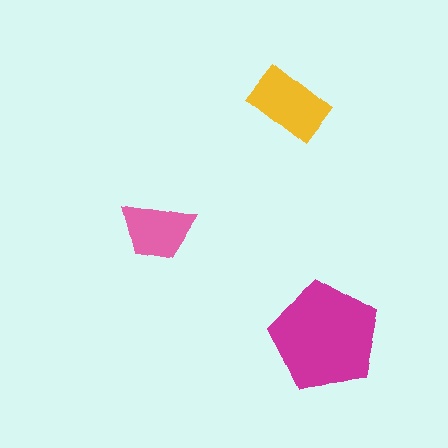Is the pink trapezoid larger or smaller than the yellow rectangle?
Smaller.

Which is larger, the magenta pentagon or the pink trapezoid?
The magenta pentagon.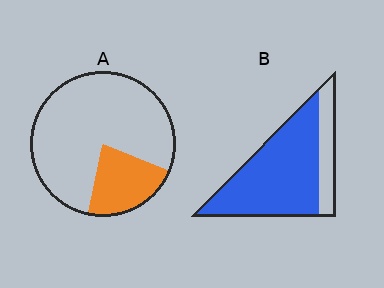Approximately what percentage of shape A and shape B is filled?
A is approximately 20% and B is approximately 80%.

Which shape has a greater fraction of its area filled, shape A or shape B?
Shape B.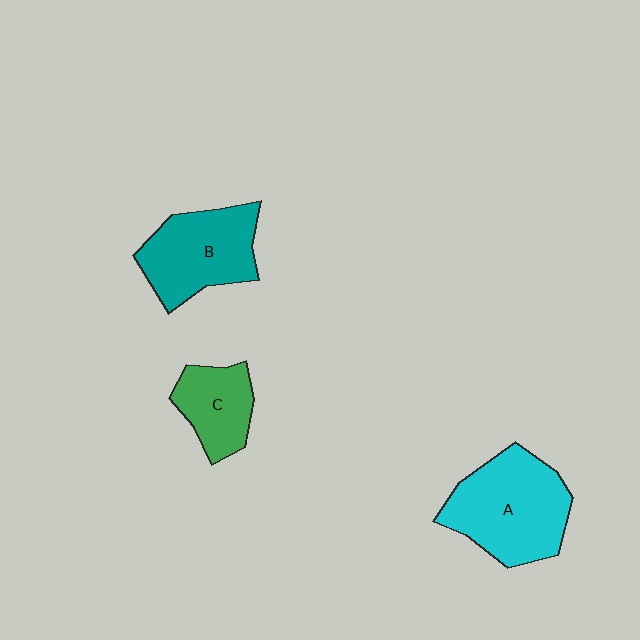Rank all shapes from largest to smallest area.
From largest to smallest: A (cyan), B (teal), C (green).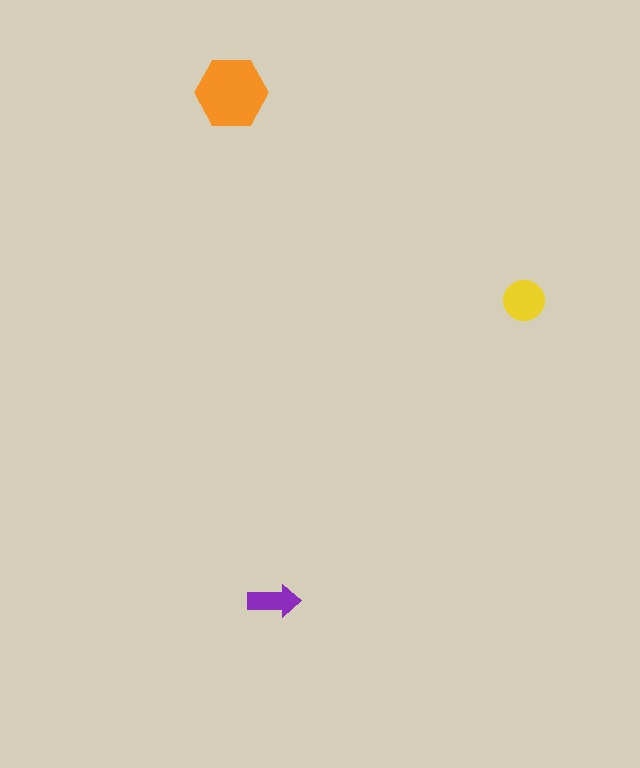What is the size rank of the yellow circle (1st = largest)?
2nd.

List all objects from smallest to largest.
The purple arrow, the yellow circle, the orange hexagon.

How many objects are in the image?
There are 3 objects in the image.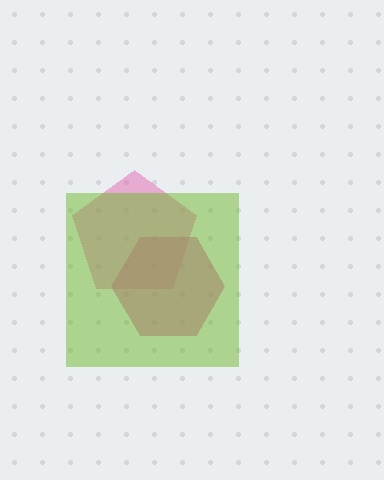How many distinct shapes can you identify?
There are 3 distinct shapes: a magenta hexagon, a pink pentagon, a lime square.